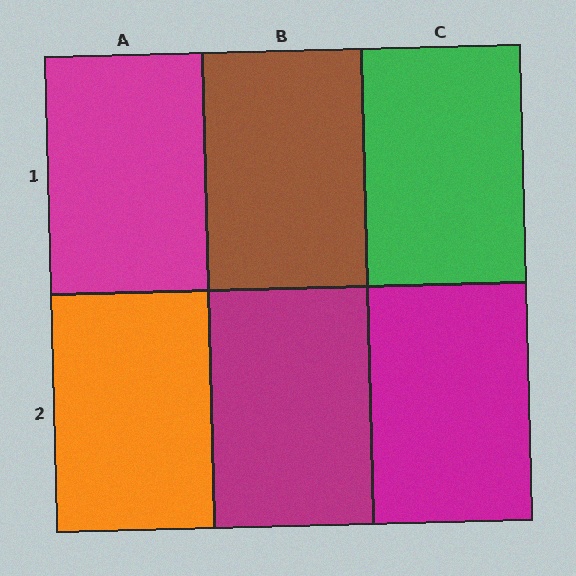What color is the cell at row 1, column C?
Green.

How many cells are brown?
1 cell is brown.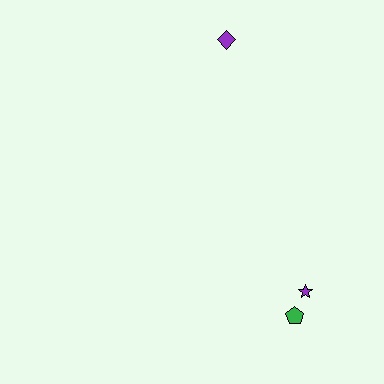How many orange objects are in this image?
There are no orange objects.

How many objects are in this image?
There are 3 objects.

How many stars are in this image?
There is 1 star.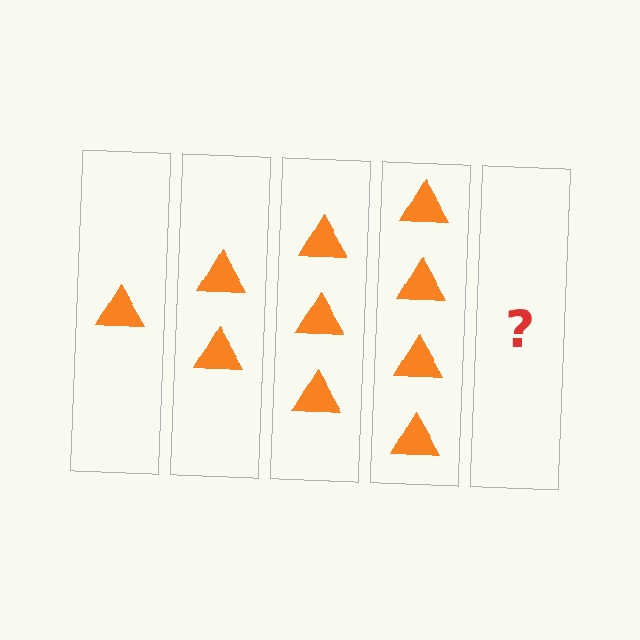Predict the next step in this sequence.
The next step is 5 triangles.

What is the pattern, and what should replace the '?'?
The pattern is that each step adds one more triangle. The '?' should be 5 triangles.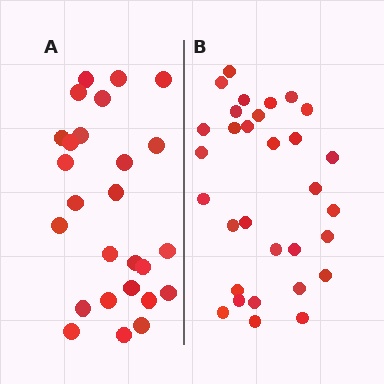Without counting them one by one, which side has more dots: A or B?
Region B (the right region) has more dots.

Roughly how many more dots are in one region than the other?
Region B has about 5 more dots than region A.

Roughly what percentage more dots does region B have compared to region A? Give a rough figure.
About 20% more.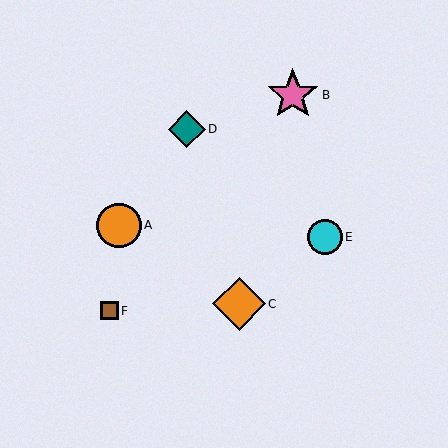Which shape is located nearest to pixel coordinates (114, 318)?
The brown square (labeled F) at (109, 311) is nearest to that location.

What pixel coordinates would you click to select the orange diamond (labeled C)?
Click at (239, 304) to select the orange diamond C.